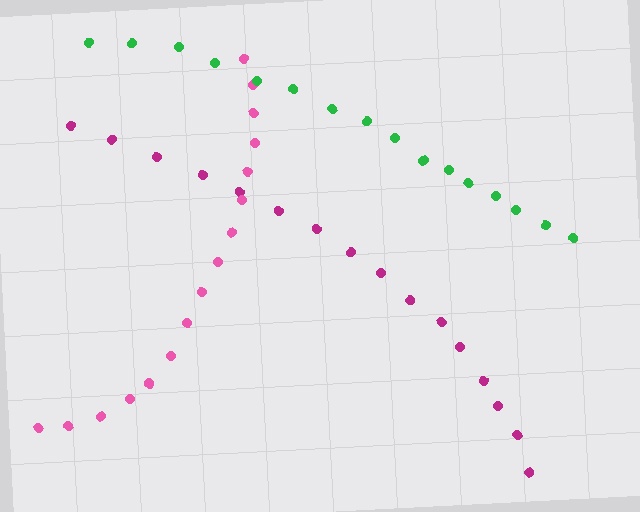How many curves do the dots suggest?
There are 3 distinct paths.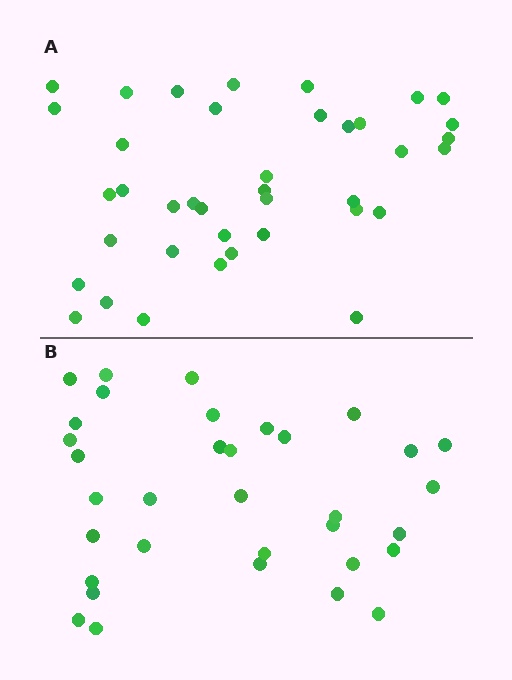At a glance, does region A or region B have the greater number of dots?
Region A (the top region) has more dots.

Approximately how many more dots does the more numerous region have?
Region A has about 5 more dots than region B.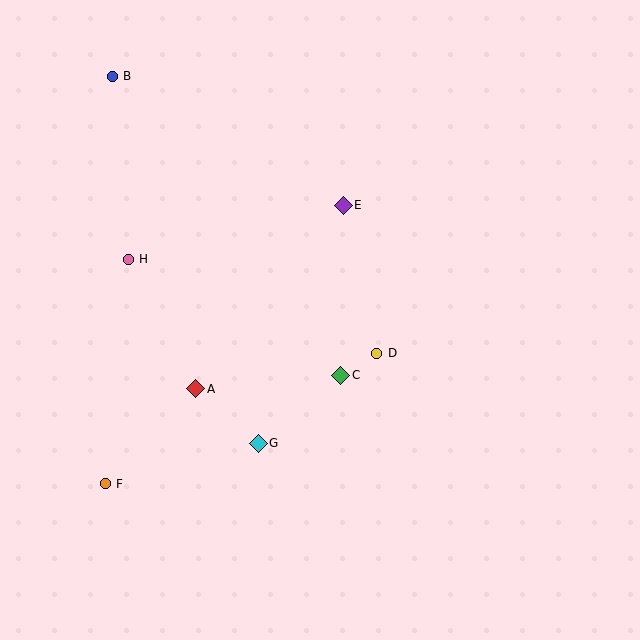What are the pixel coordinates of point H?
Point H is at (128, 259).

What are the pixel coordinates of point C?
Point C is at (341, 375).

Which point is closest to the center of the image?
Point C at (341, 375) is closest to the center.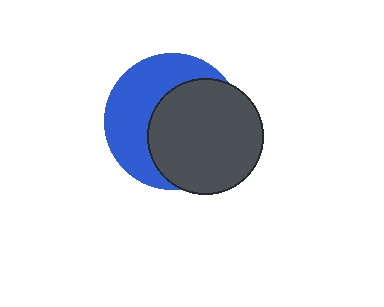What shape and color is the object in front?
The object in front is a dark gray circle.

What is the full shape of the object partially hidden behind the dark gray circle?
The partially hidden object is a blue circle.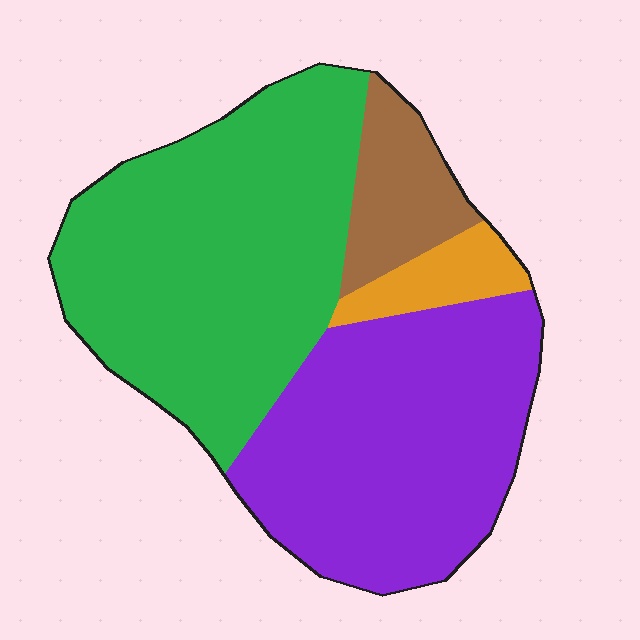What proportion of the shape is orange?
Orange covers 6% of the shape.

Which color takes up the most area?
Green, at roughly 45%.